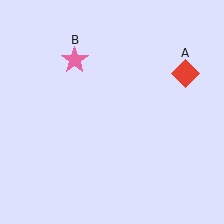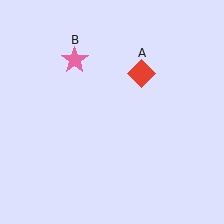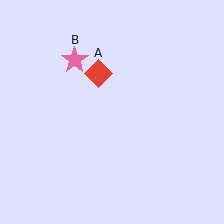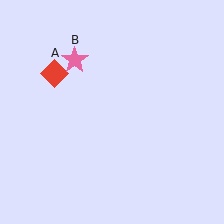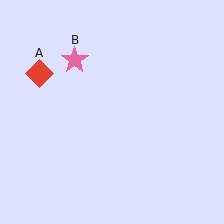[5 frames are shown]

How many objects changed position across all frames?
1 object changed position: red diamond (object A).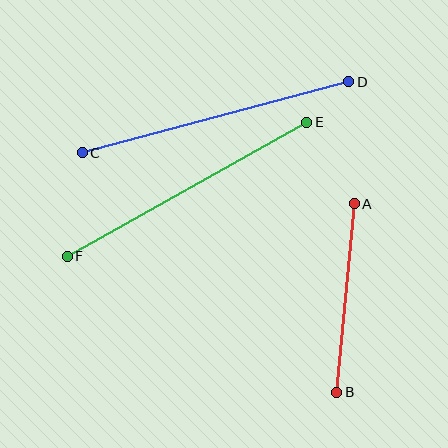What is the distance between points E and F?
The distance is approximately 274 pixels.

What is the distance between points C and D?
The distance is approximately 276 pixels.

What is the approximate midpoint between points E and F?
The midpoint is at approximately (187, 189) pixels.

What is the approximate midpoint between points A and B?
The midpoint is at approximately (345, 298) pixels.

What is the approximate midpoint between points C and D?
The midpoint is at approximately (216, 117) pixels.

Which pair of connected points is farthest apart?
Points C and D are farthest apart.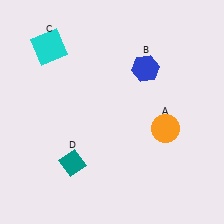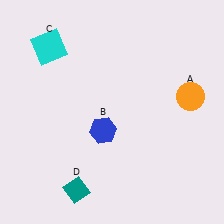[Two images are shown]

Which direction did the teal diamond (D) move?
The teal diamond (D) moved down.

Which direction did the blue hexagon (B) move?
The blue hexagon (B) moved down.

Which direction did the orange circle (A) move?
The orange circle (A) moved up.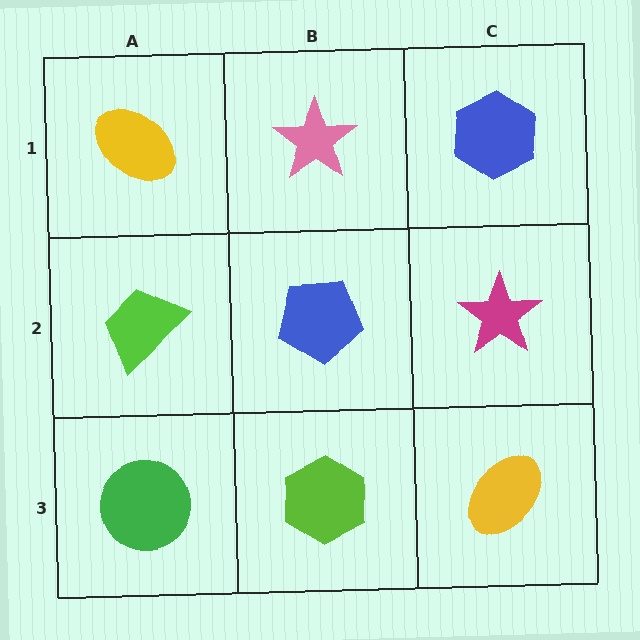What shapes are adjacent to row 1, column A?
A lime trapezoid (row 2, column A), a pink star (row 1, column B).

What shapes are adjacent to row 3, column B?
A blue pentagon (row 2, column B), a green circle (row 3, column A), a yellow ellipse (row 3, column C).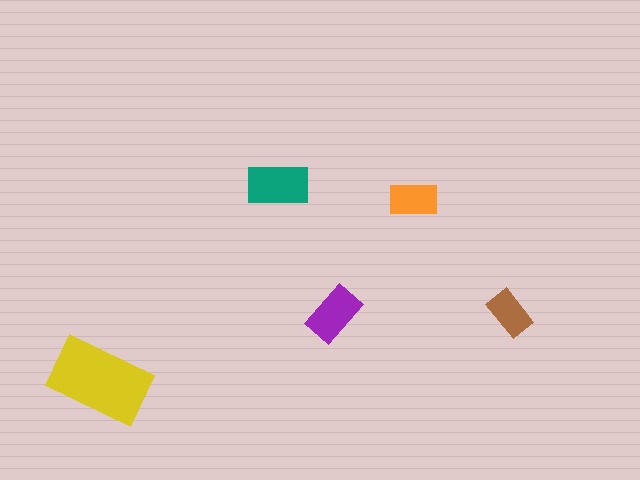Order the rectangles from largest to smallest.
the yellow one, the teal one, the purple one, the orange one, the brown one.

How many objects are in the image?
There are 5 objects in the image.